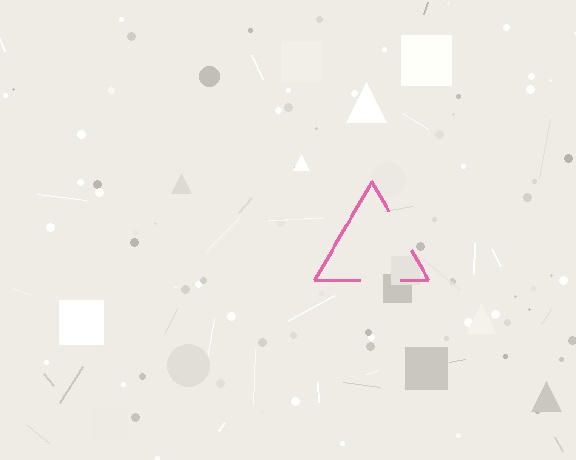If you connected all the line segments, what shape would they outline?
They would outline a triangle.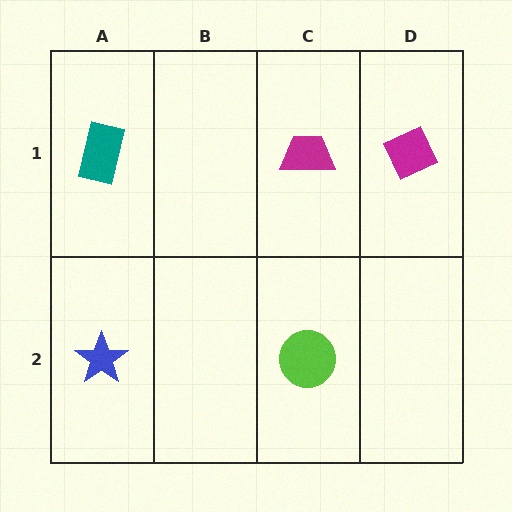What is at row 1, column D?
A magenta diamond.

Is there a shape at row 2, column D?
No, that cell is empty.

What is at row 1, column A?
A teal rectangle.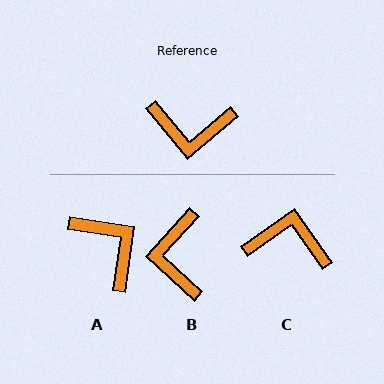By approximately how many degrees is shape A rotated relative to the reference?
Approximately 132 degrees counter-clockwise.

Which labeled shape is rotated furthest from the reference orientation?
C, about 175 degrees away.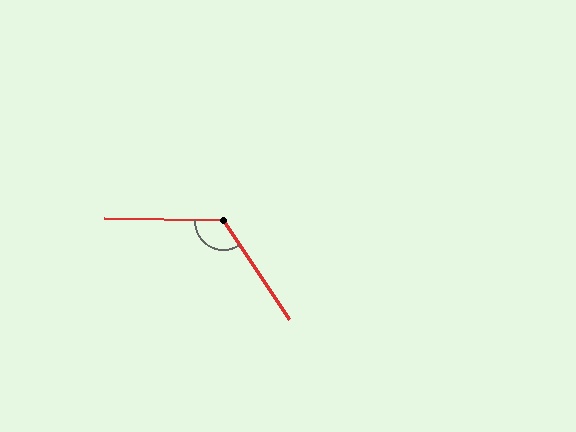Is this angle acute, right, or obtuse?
It is obtuse.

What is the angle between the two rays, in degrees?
Approximately 125 degrees.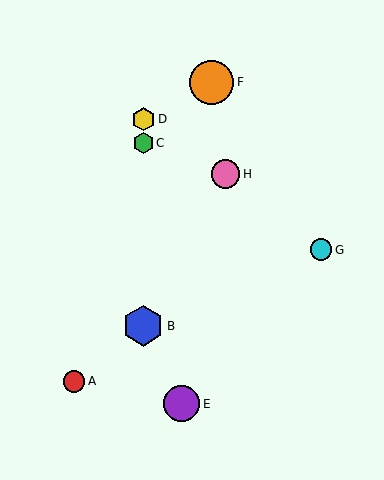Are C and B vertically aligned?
Yes, both are at x≈143.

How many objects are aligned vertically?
3 objects (B, C, D) are aligned vertically.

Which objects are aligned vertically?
Objects B, C, D are aligned vertically.